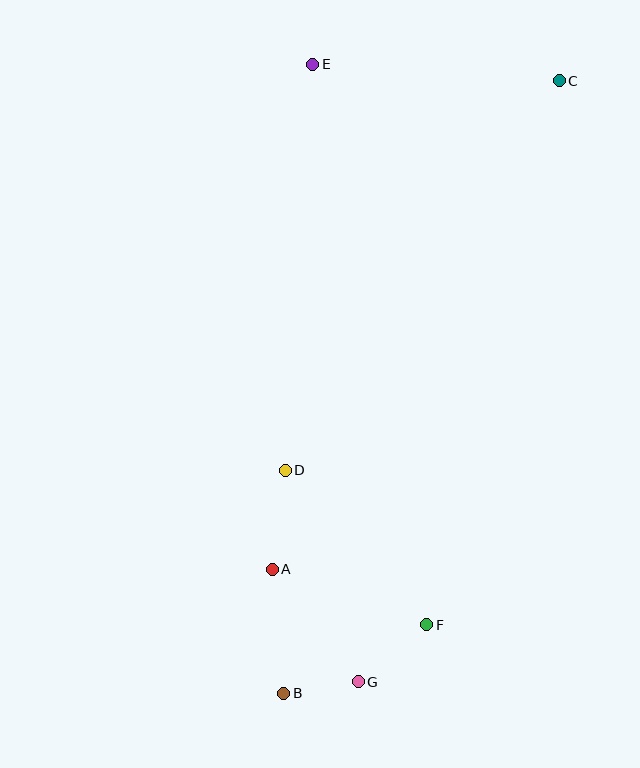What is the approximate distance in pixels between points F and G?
The distance between F and G is approximately 89 pixels.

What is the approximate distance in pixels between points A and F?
The distance between A and F is approximately 164 pixels.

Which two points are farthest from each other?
Points B and C are farthest from each other.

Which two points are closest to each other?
Points B and G are closest to each other.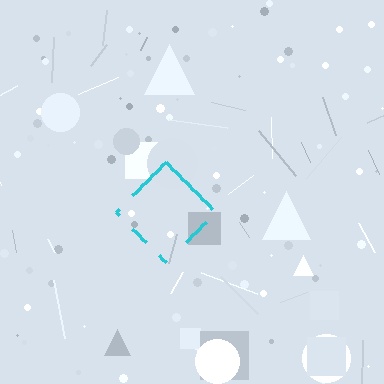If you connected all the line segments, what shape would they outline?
They would outline a diamond.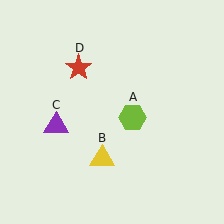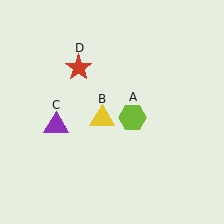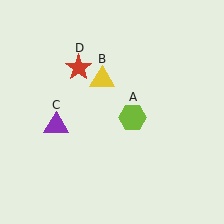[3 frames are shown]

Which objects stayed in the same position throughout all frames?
Lime hexagon (object A) and purple triangle (object C) and red star (object D) remained stationary.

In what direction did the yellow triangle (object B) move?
The yellow triangle (object B) moved up.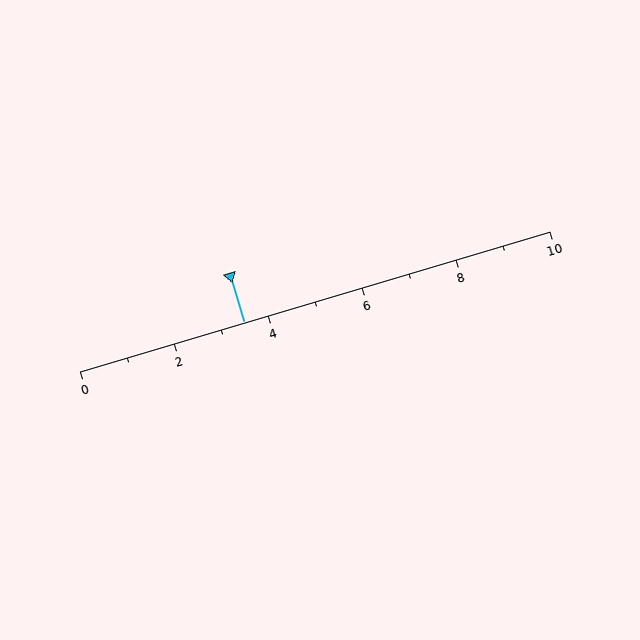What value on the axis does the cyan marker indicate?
The marker indicates approximately 3.5.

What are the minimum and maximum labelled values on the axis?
The axis runs from 0 to 10.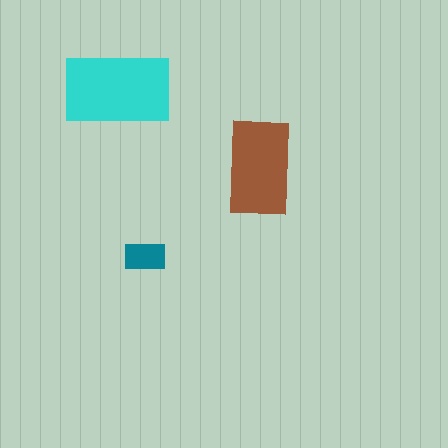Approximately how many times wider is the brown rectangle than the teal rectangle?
About 2.5 times wider.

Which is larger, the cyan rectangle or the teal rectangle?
The cyan one.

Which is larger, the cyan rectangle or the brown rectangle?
The cyan one.